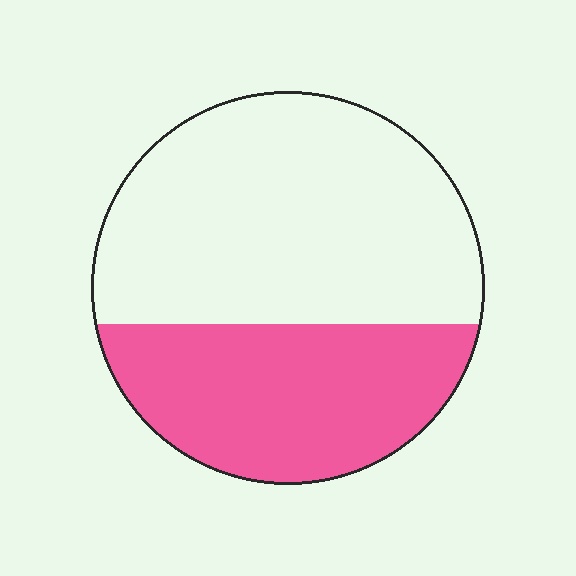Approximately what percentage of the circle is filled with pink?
Approximately 40%.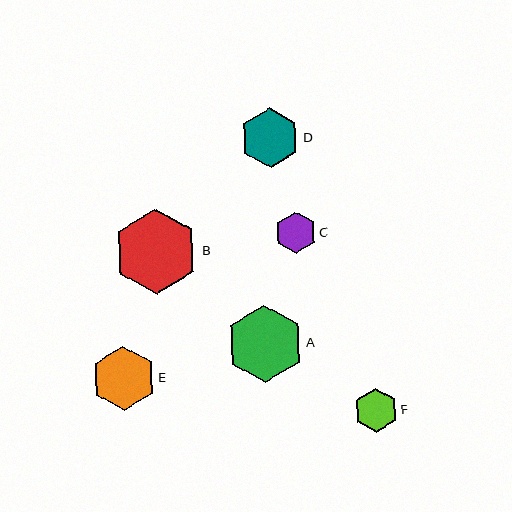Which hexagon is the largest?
Hexagon B is the largest with a size of approximately 85 pixels.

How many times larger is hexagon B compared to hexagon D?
Hexagon B is approximately 1.4 times the size of hexagon D.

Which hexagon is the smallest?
Hexagon C is the smallest with a size of approximately 41 pixels.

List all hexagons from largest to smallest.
From largest to smallest: B, A, E, D, F, C.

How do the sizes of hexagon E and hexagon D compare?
Hexagon E and hexagon D are approximately the same size.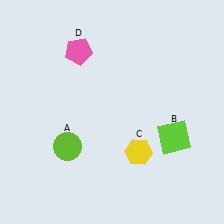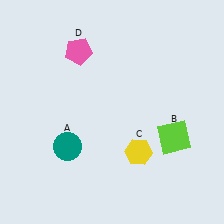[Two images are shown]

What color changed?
The circle (A) changed from lime in Image 1 to teal in Image 2.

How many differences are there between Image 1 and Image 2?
There is 1 difference between the two images.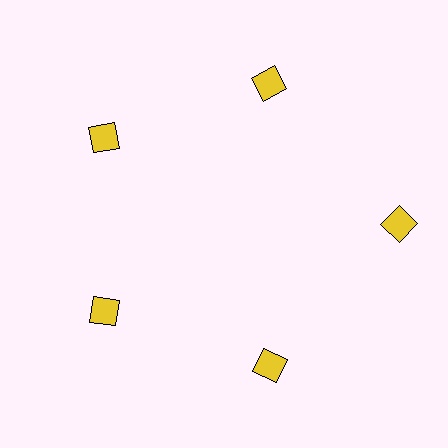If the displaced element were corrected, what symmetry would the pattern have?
It would have 5-fold rotational symmetry — the pattern would map onto itself every 72 degrees.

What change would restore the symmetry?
The symmetry would be restored by moving it inward, back onto the ring so that all 5 diamonds sit at equal angles and equal distance from the center.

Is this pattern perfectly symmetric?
No. The 5 yellow diamonds are arranged in a ring, but one element near the 3 o'clock position is pushed outward from the center, breaking the 5-fold rotational symmetry.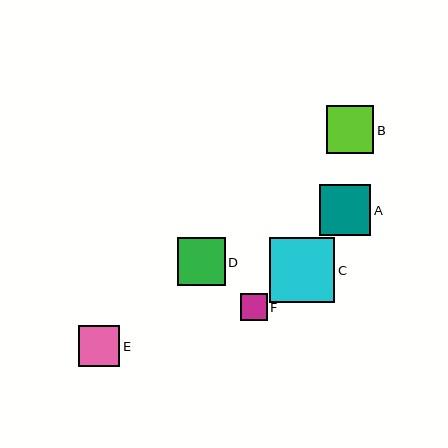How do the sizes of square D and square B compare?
Square D and square B are approximately the same size.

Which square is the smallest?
Square F is the smallest with a size of approximately 27 pixels.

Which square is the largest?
Square C is the largest with a size of approximately 65 pixels.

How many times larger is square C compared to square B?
Square C is approximately 1.4 times the size of square B.